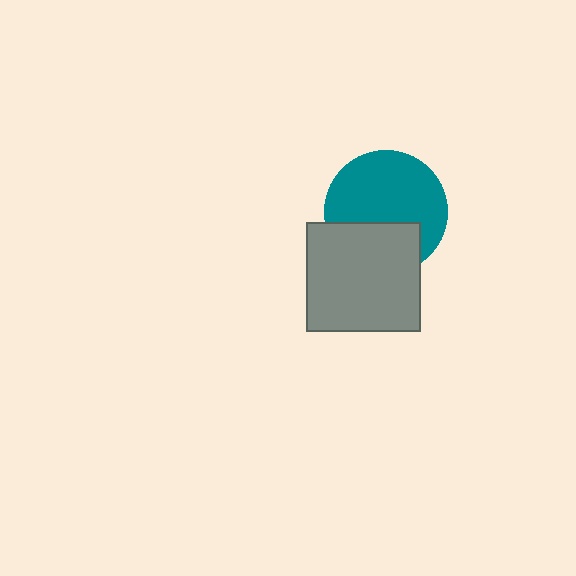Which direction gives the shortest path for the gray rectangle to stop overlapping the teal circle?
Moving down gives the shortest separation.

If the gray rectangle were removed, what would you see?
You would see the complete teal circle.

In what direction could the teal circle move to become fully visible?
The teal circle could move up. That would shift it out from behind the gray rectangle entirely.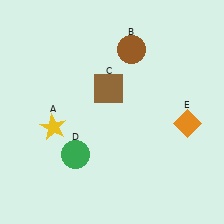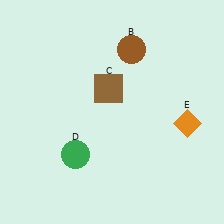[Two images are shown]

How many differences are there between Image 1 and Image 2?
There is 1 difference between the two images.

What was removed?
The yellow star (A) was removed in Image 2.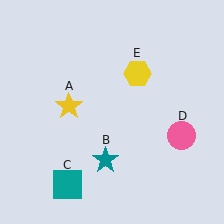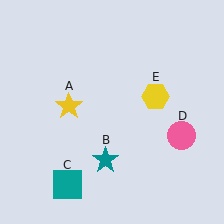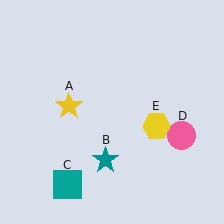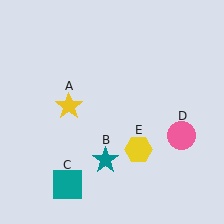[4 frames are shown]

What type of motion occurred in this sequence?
The yellow hexagon (object E) rotated clockwise around the center of the scene.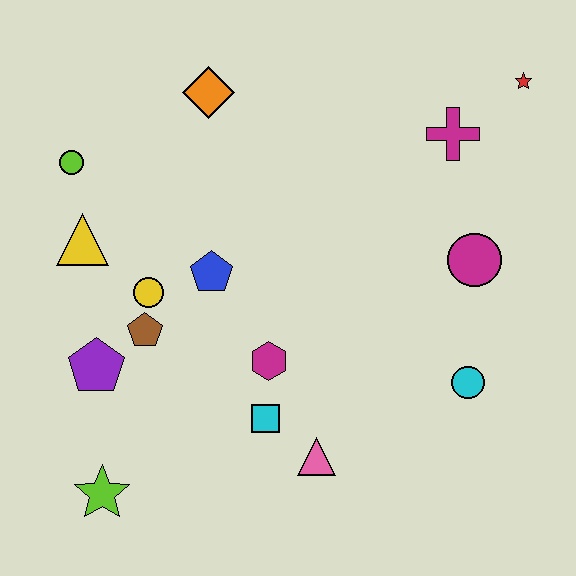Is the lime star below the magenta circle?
Yes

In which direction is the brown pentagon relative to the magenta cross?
The brown pentagon is to the left of the magenta cross.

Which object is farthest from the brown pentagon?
The red star is farthest from the brown pentagon.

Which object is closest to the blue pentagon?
The yellow circle is closest to the blue pentagon.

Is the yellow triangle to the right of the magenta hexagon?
No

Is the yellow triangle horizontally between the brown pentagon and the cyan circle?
No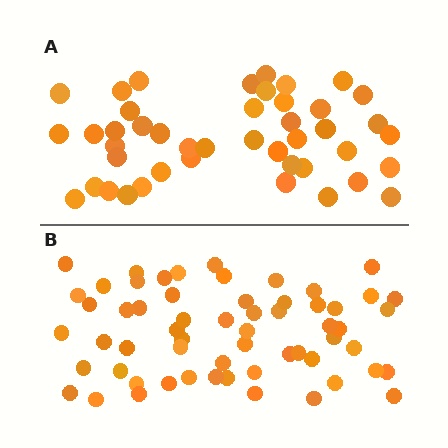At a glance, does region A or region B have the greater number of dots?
Region B (the bottom region) has more dots.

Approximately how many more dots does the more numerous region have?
Region B has approximately 15 more dots than region A.